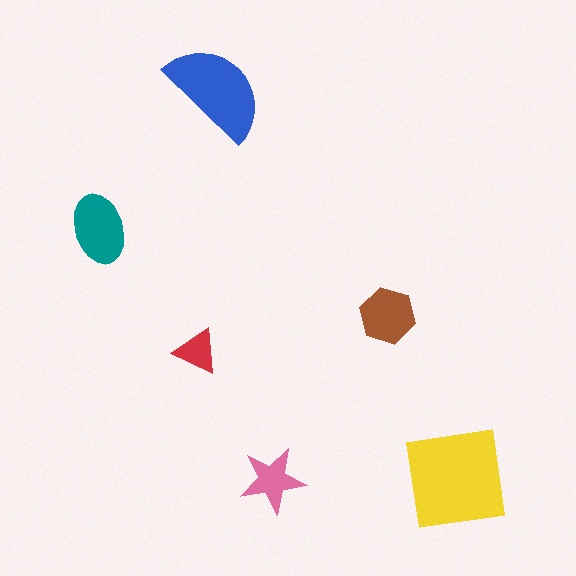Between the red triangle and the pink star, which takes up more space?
The pink star.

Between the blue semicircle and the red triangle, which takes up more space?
The blue semicircle.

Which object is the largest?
The yellow square.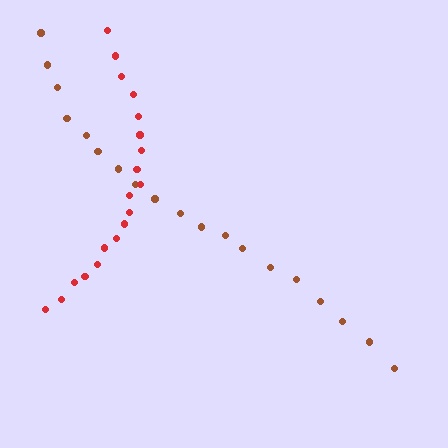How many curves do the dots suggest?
There are 2 distinct paths.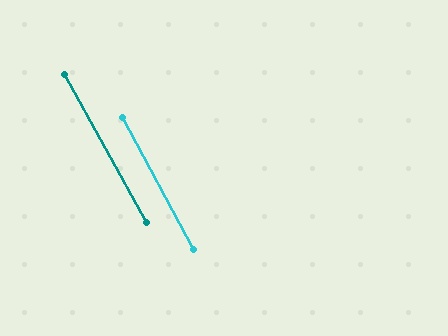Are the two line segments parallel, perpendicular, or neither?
Parallel — their directions differ by only 0.8°.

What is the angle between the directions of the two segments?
Approximately 1 degree.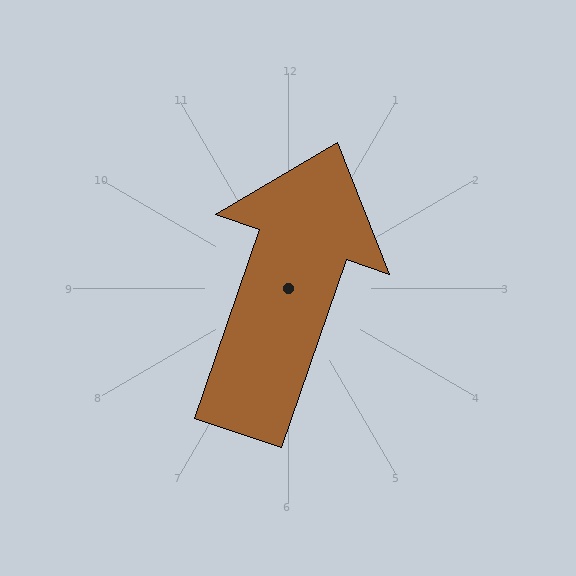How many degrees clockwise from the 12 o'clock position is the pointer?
Approximately 19 degrees.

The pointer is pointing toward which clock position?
Roughly 1 o'clock.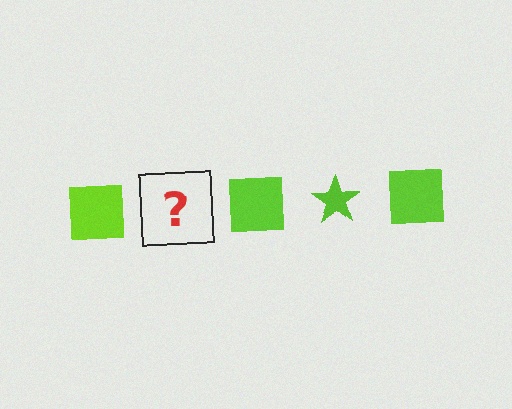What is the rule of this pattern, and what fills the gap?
The rule is that the pattern cycles through square, star shapes in lime. The gap should be filled with a lime star.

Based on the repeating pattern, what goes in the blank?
The blank should be a lime star.